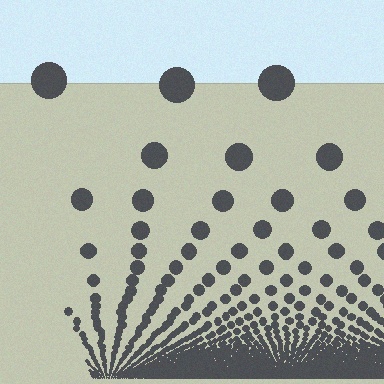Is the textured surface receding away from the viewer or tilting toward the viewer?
The surface appears to tilt toward the viewer. Texture elements get larger and sparser toward the top.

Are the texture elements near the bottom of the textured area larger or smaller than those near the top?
Smaller. The gradient is inverted — elements near the bottom are smaller and denser.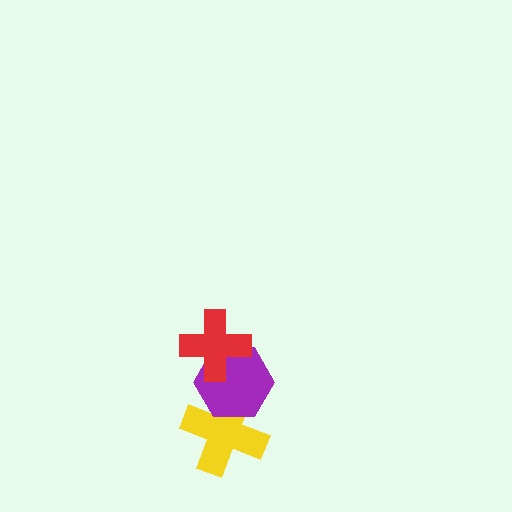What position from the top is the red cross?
The red cross is 1st from the top.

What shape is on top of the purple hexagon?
The red cross is on top of the purple hexagon.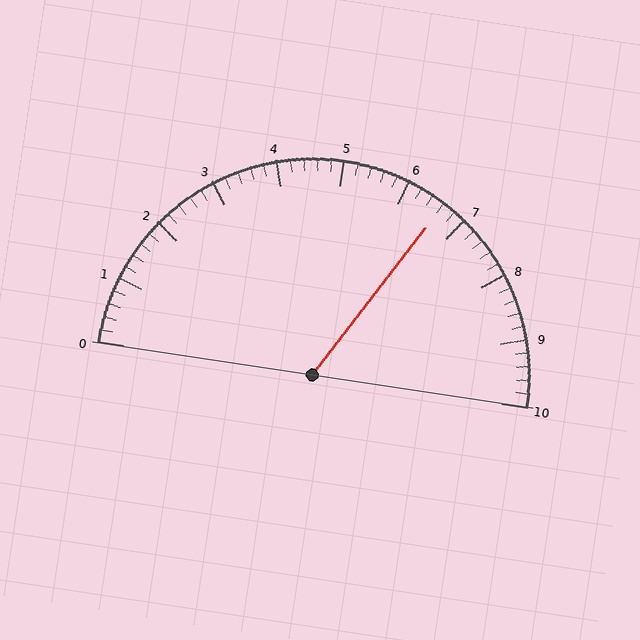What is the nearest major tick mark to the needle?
The nearest major tick mark is 7.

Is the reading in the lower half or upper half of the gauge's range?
The reading is in the upper half of the range (0 to 10).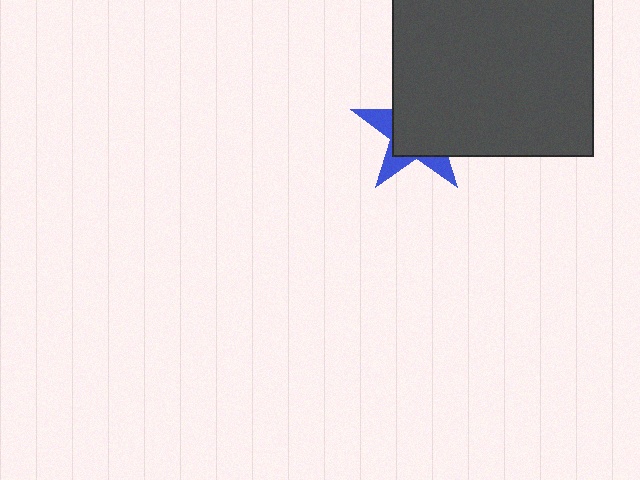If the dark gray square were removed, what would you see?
You would see the complete blue star.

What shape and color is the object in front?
The object in front is a dark gray square.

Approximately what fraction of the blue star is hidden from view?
Roughly 69% of the blue star is hidden behind the dark gray square.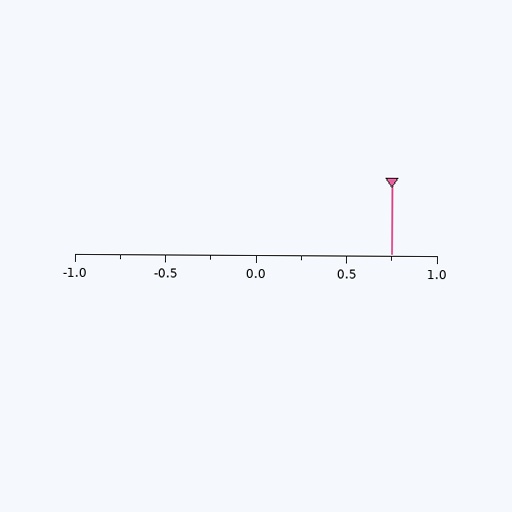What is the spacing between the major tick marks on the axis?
The major ticks are spaced 0.5 apart.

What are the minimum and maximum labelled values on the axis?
The axis runs from -1.0 to 1.0.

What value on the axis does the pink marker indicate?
The marker indicates approximately 0.75.